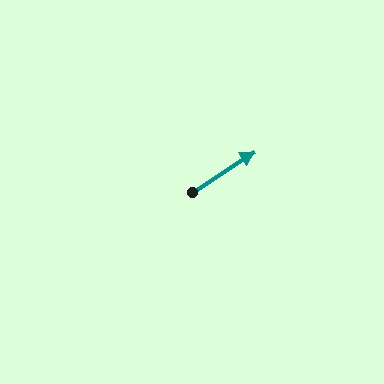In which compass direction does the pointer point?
Northeast.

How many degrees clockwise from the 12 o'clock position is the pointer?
Approximately 57 degrees.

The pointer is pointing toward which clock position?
Roughly 2 o'clock.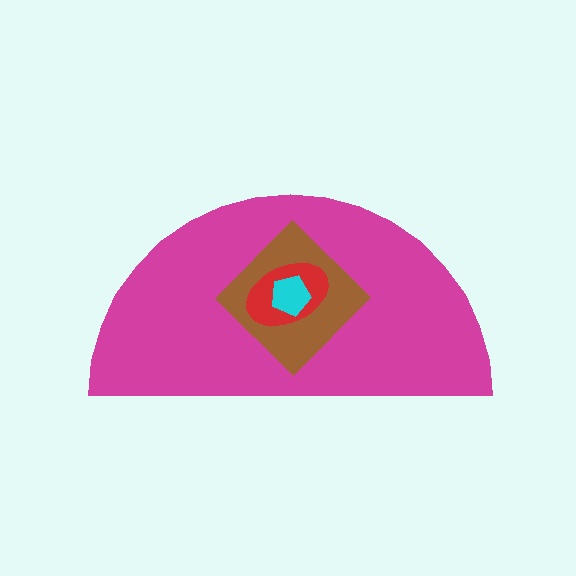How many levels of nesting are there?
4.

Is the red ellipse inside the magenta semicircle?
Yes.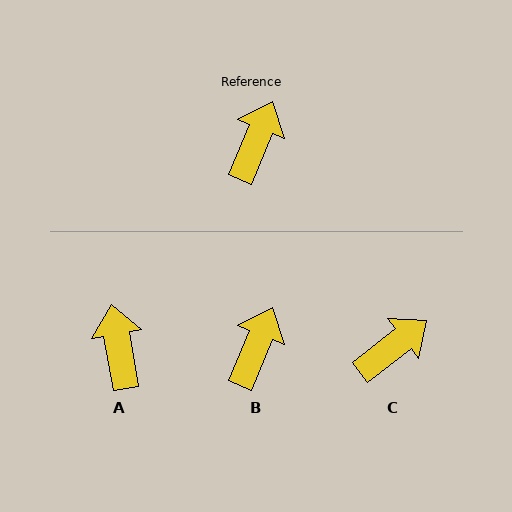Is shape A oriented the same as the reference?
No, it is off by about 32 degrees.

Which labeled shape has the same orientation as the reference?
B.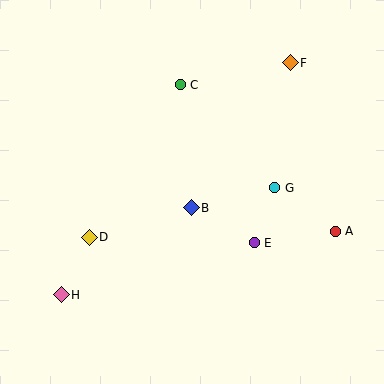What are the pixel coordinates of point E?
Point E is at (254, 243).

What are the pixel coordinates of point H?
Point H is at (61, 295).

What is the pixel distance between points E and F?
The distance between E and F is 184 pixels.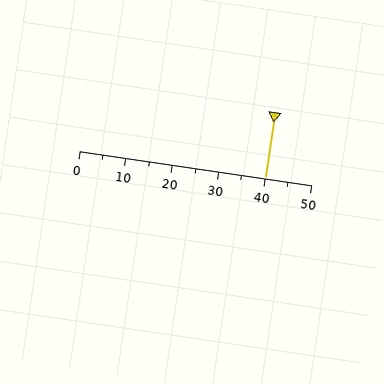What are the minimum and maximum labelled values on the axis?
The axis runs from 0 to 50.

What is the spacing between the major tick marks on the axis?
The major ticks are spaced 10 apart.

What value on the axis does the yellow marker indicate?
The marker indicates approximately 40.